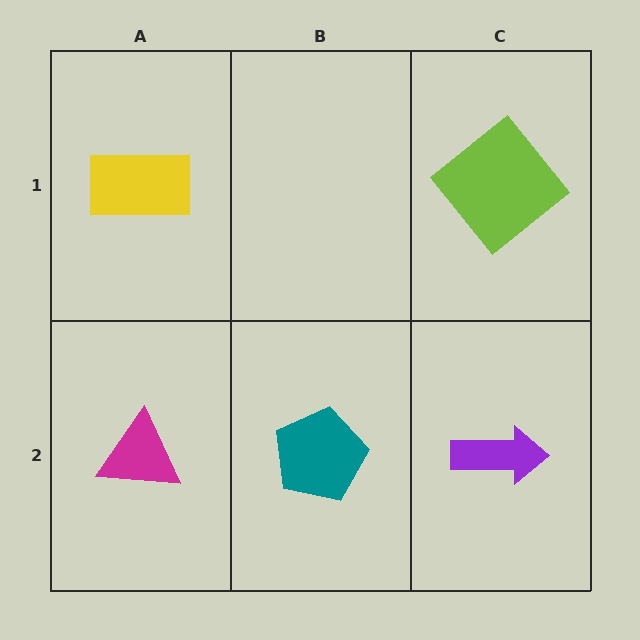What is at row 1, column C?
A lime diamond.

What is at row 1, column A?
A yellow rectangle.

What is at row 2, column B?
A teal pentagon.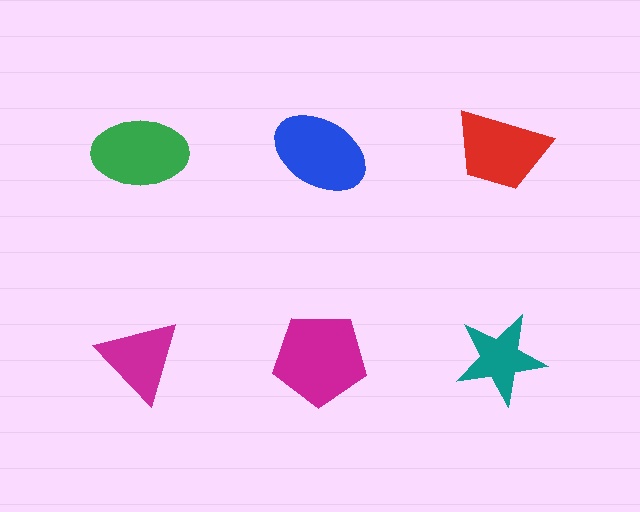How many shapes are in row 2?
3 shapes.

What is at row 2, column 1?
A magenta triangle.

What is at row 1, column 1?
A green ellipse.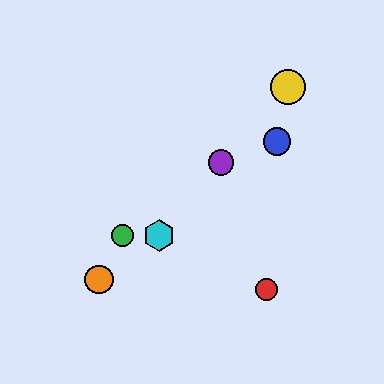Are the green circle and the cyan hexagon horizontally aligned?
Yes, both are at y≈235.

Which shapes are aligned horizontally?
The green circle, the cyan hexagon are aligned horizontally.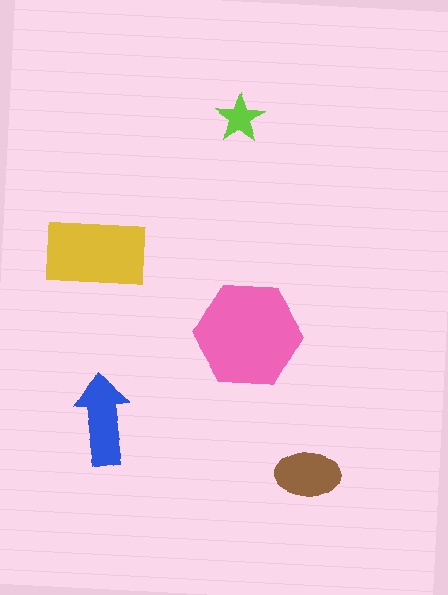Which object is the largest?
The pink hexagon.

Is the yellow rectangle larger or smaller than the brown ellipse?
Larger.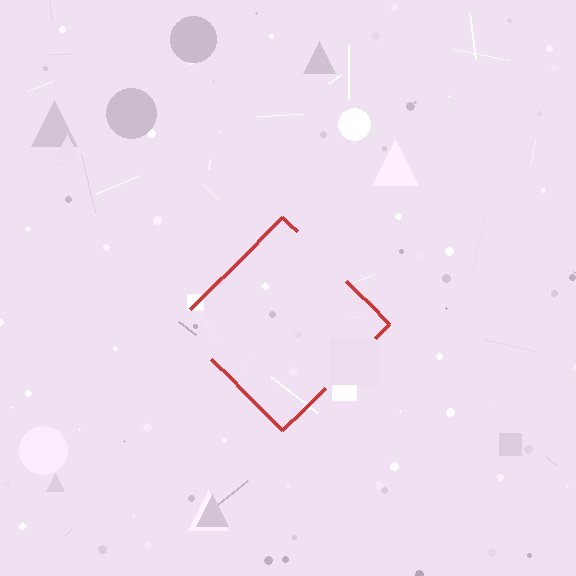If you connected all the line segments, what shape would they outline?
They would outline a diamond.